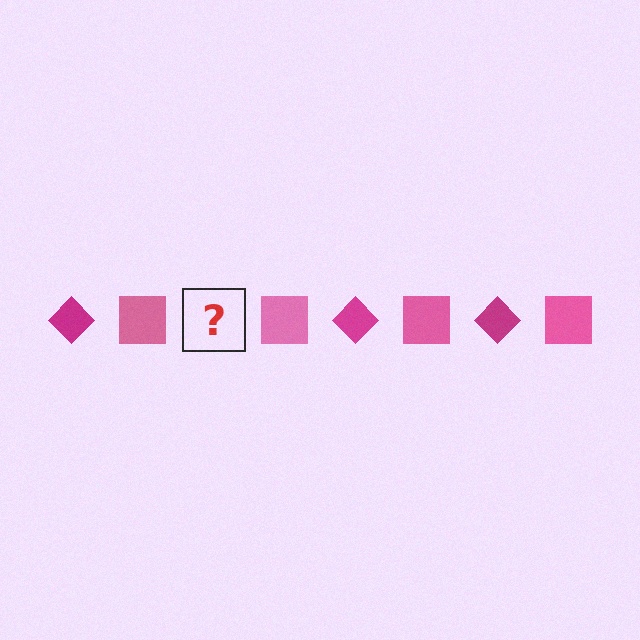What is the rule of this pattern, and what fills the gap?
The rule is that the pattern alternates between magenta diamond and pink square. The gap should be filled with a magenta diamond.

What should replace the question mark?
The question mark should be replaced with a magenta diamond.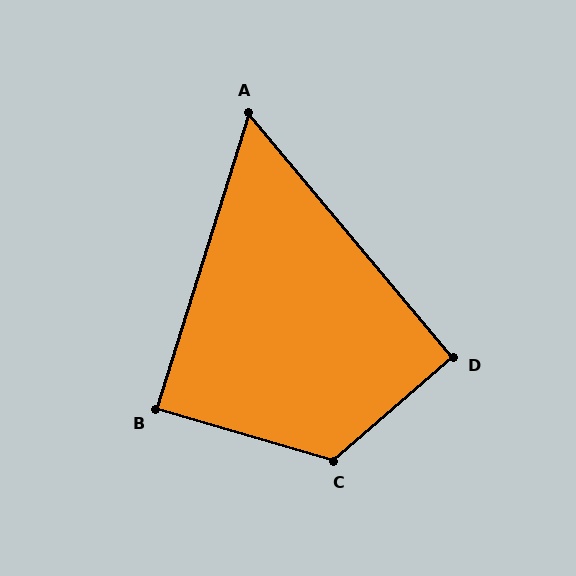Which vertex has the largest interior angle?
C, at approximately 123 degrees.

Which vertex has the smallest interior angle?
A, at approximately 57 degrees.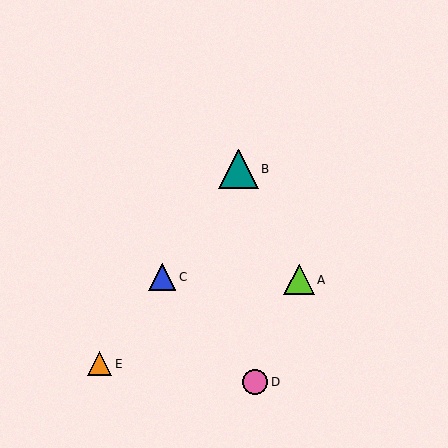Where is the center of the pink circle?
The center of the pink circle is at (255, 382).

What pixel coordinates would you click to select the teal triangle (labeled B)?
Click at (238, 169) to select the teal triangle B.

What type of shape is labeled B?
Shape B is a teal triangle.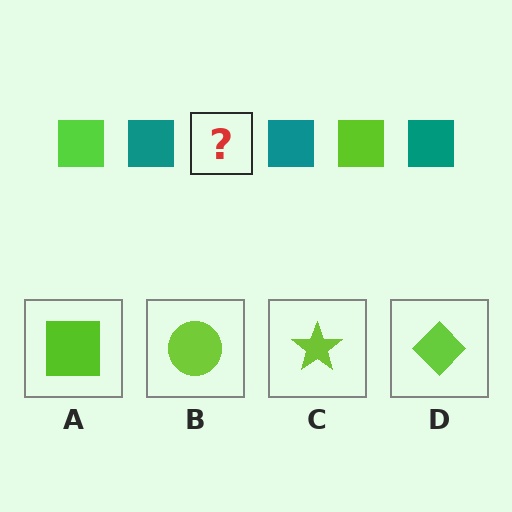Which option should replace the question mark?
Option A.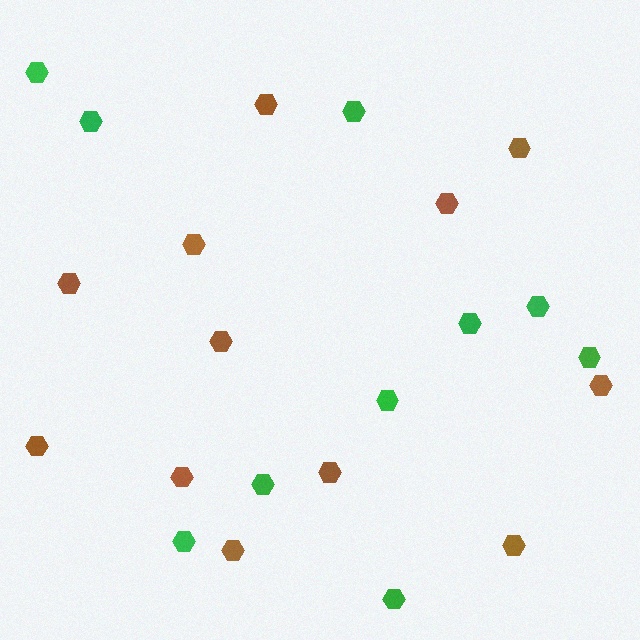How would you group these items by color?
There are 2 groups: one group of green hexagons (10) and one group of brown hexagons (12).